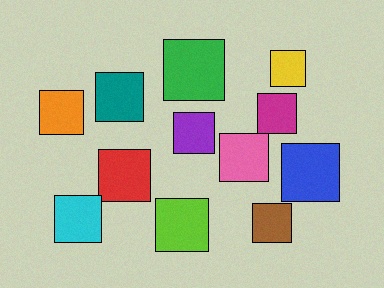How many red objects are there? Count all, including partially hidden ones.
There is 1 red object.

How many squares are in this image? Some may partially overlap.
There are 12 squares.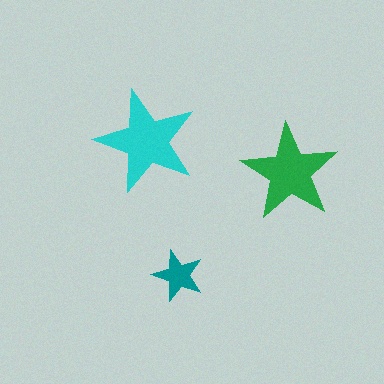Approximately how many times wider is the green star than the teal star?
About 2 times wider.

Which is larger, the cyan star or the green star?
The cyan one.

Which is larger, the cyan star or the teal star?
The cyan one.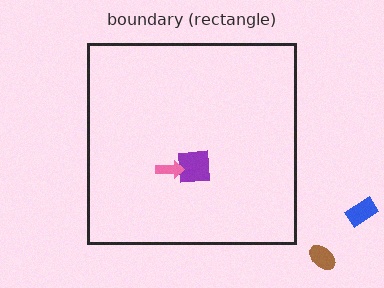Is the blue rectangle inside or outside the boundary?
Outside.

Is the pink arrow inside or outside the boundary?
Inside.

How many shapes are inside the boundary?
2 inside, 2 outside.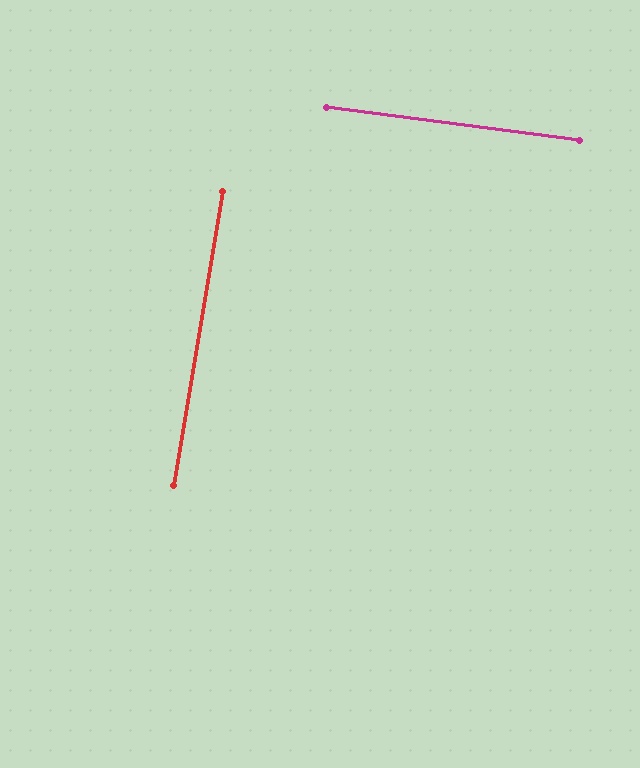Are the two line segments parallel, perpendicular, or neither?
Perpendicular — they meet at approximately 88°.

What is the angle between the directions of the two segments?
Approximately 88 degrees.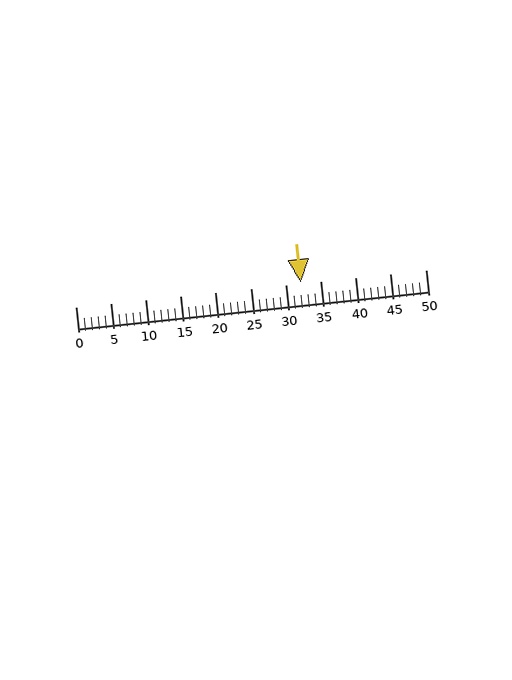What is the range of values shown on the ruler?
The ruler shows values from 0 to 50.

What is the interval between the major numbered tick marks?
The major tick marks are spaced 5 units apart.